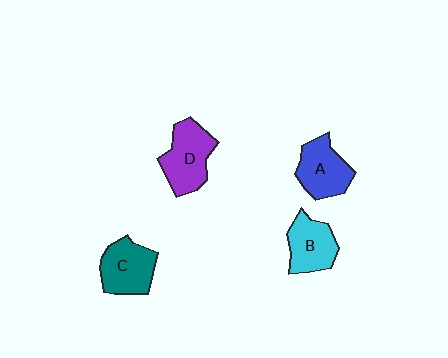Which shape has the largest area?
Shape D (purple).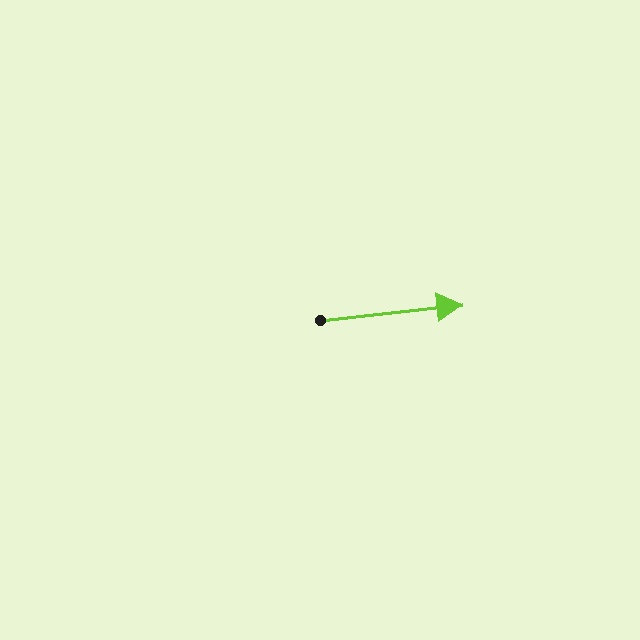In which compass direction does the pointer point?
East.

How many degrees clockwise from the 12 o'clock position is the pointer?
Approximately 84 degrees.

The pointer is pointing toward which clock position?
Roughly 3 o'clock.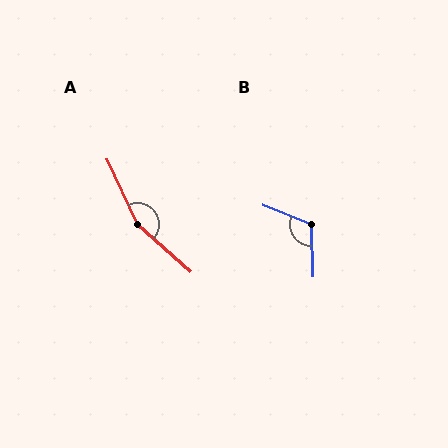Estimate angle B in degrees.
Approximately 113 degrees.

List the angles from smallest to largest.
B (113°), A (156°).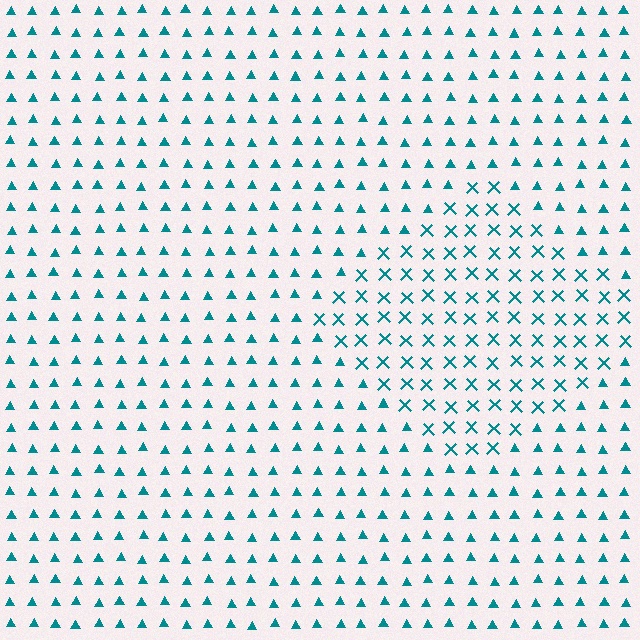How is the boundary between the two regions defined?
The boundary is defined by a change in element shape: X marks inside vs. triangles outside. All elements share the same color and spacing.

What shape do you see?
I see a diamond.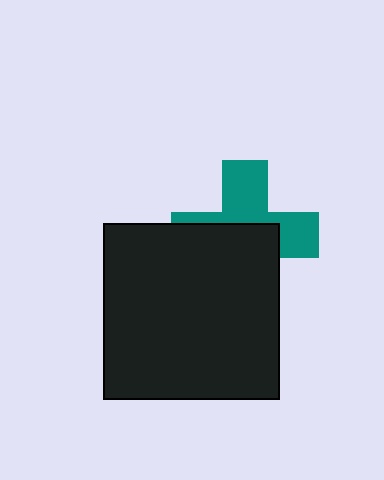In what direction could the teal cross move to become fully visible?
The teal cross could move up. That would shift it out from behind the black square entirely.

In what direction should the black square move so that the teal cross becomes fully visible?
The black square should move down. That is the shortest direction to clear the overlap and leave the teal cross fully visible.